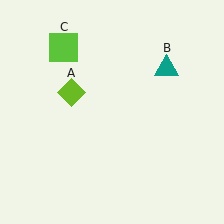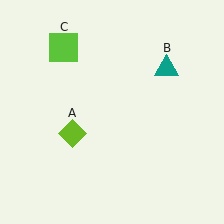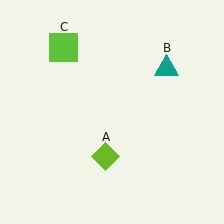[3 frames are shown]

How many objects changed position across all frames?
1 object changed position: lime diamond (object A).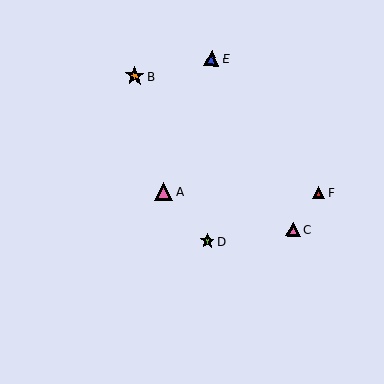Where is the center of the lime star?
The center of the lime star is at (207, 241).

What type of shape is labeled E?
Shape E is a blue triangle.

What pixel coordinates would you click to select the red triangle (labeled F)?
Click at (318, 193) to select the red triangle F.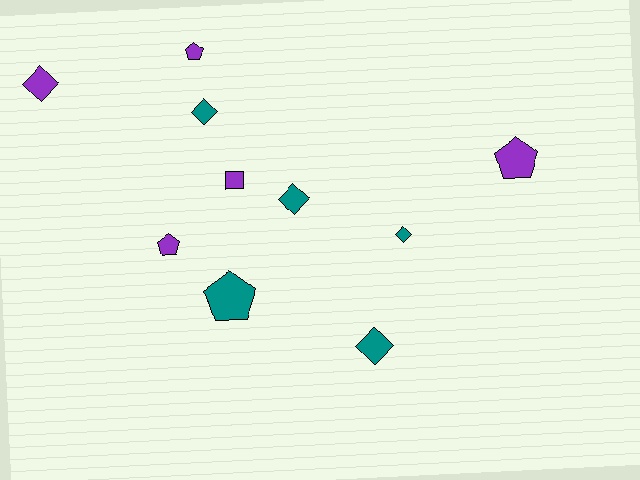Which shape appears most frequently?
Diamond, with 5 objects.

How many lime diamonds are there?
There are no lime diamonds.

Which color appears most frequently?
Purple, with 5 objects.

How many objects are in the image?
There are 10 objects.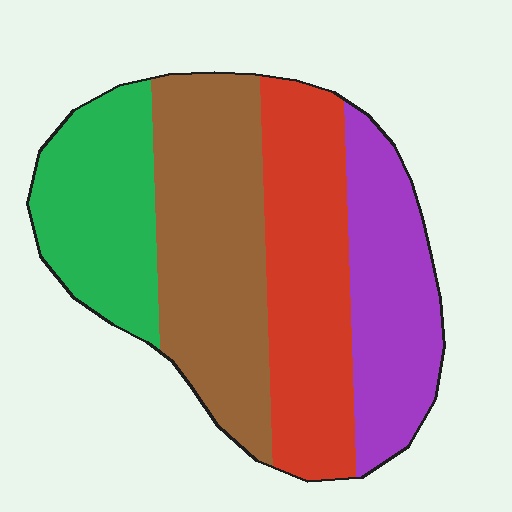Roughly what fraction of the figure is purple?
Purple takes up about one fifth (1/5) of the figure.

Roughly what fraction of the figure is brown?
Brown takes up between a quarter and a half of the figure.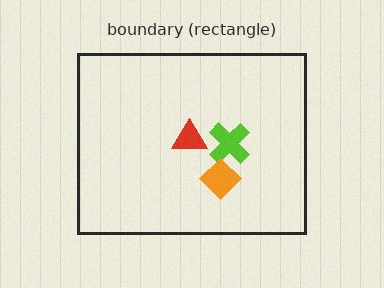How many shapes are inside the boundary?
3 inside, 0 outside.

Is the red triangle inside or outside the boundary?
Inside.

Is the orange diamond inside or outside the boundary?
Inside.